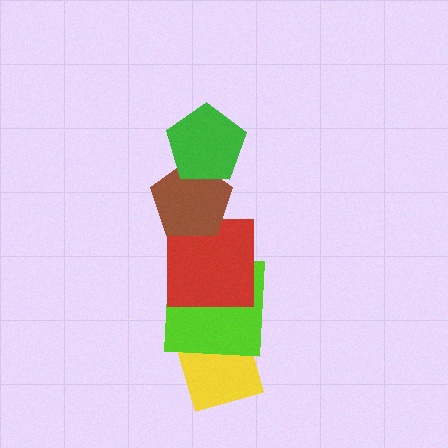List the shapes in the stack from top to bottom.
From top to bottom: the green pentagon, the brown pentagon, the red square, the lime square, the yellow diamond.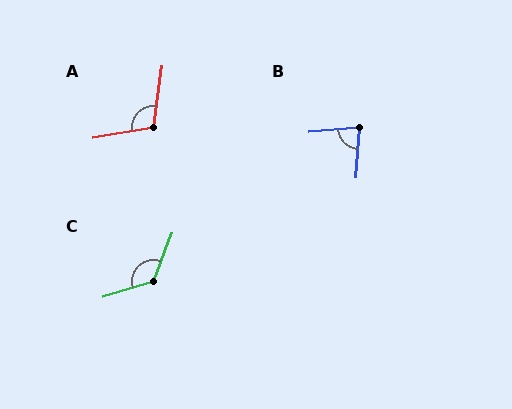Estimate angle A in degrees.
Approximately 108 degrees.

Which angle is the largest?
C, at approximately 126 degrees.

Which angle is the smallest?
B, at approximately 81 degrees.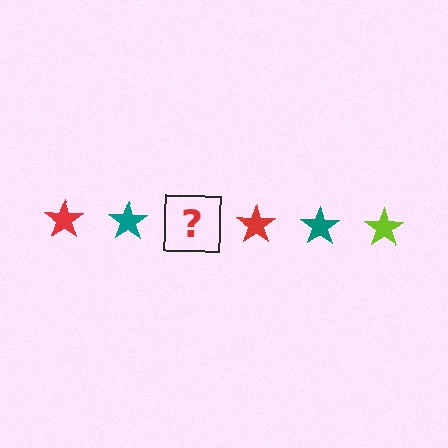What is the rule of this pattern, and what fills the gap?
The rule is that the pattern cycles through red, teal, lime stars. The gap should be filled with a lime star.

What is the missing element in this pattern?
The missing element is a lime star.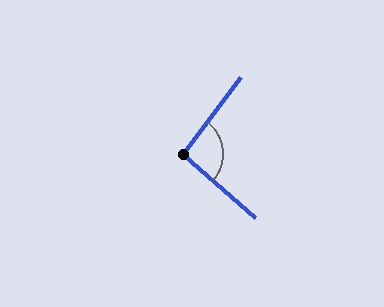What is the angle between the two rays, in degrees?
Approximately 95 degrees.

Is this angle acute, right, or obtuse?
It is approximately a right angle.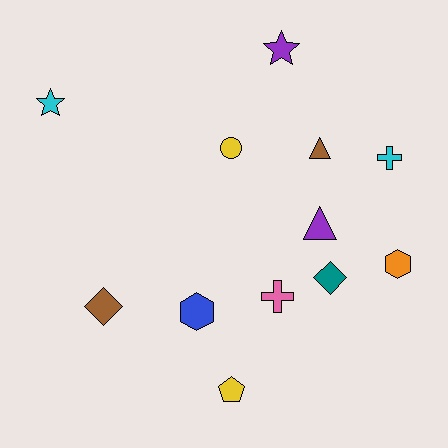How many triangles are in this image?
There are 2 triangles.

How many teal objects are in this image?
There is 1 teal object.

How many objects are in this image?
There are 12 objects.